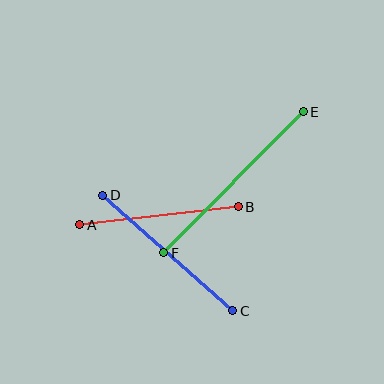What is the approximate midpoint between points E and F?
The midpoint is at approximately (233, 182) pixels.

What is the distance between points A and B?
The distance is approximately 159 pixels.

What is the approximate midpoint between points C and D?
The midpoint is at approximately (168, 253) pixels.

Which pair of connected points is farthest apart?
Points E and F are farthest apart.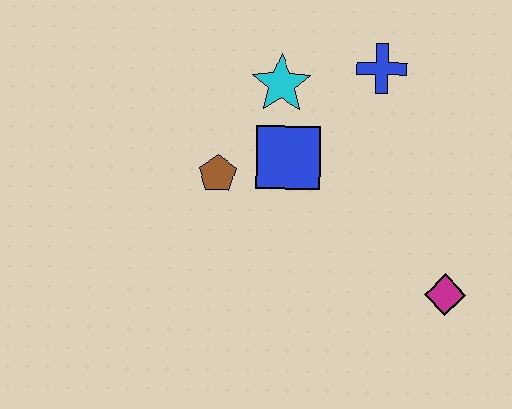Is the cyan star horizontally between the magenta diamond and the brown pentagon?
Yes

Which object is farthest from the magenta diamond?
The cyan star is farthest from the magenta diamond.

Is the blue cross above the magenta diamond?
Yes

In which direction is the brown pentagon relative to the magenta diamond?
The brown pentagon is to the left of the magenta diamond.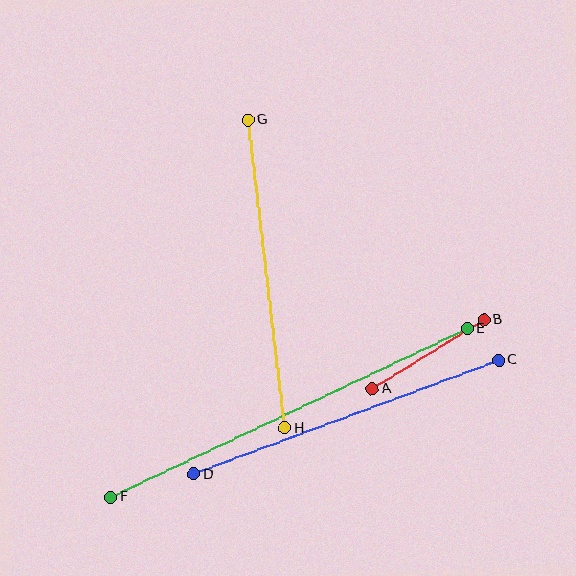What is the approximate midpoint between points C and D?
The midpoint is at approximately (346, 417) pixels.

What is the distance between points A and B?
The distance is approximately 131 pixels.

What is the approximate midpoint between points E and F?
The midpoint is at approximately (289, 413) pixels.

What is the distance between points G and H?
The distance is approximately 310 pixels.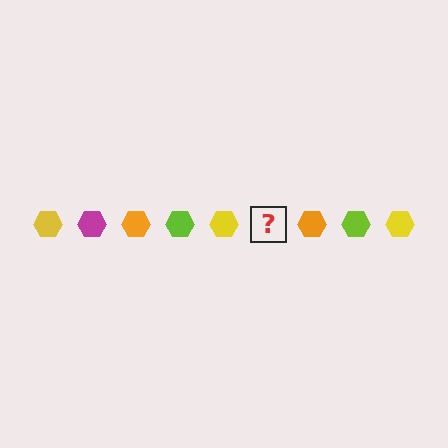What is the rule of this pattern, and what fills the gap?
The rule is that the pattern cycles through yellow, magenta, orange, lime hexagons. The gap should be filled with a magenta hexagon.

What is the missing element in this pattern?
The missing element is a magenta hexagon.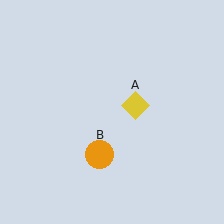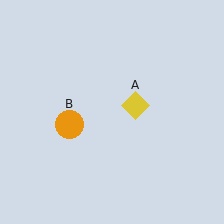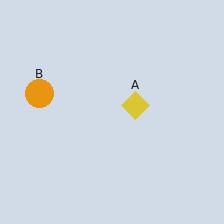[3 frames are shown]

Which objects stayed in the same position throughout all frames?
Yellow diamond (object A) remained stationary.